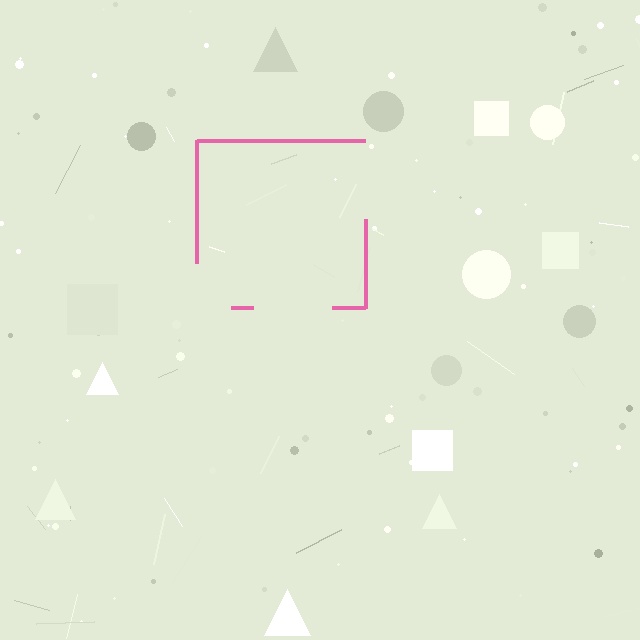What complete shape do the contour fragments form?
The contour fragments form a square.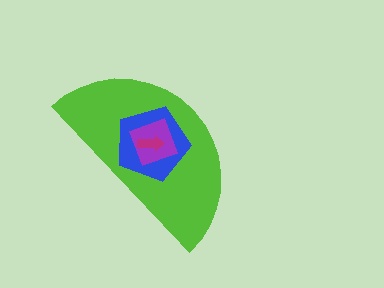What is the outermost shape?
The lime semicircle.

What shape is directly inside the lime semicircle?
The blue pentagon.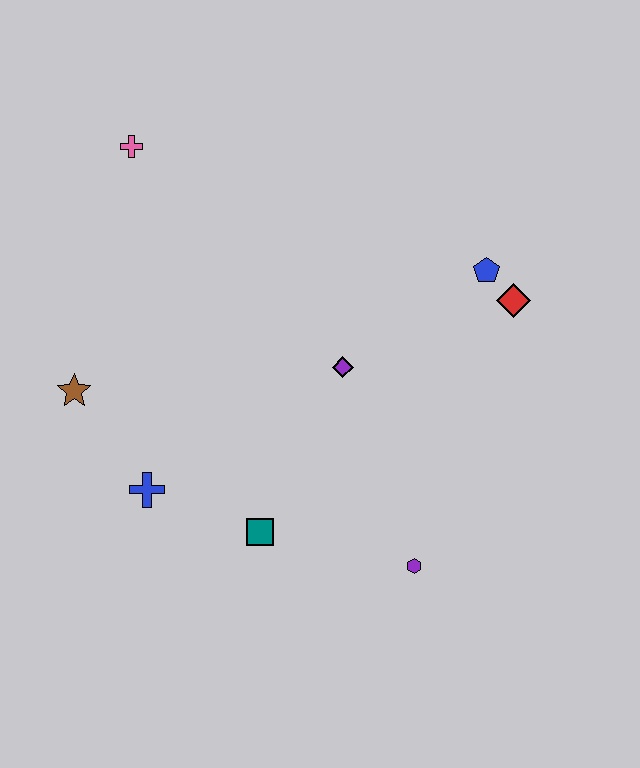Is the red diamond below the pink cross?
Yes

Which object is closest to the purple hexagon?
The teal square is closest to the purple hexagon.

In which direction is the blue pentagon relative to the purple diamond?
The blue pentagon is to the right of the purple diamond.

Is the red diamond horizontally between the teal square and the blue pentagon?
No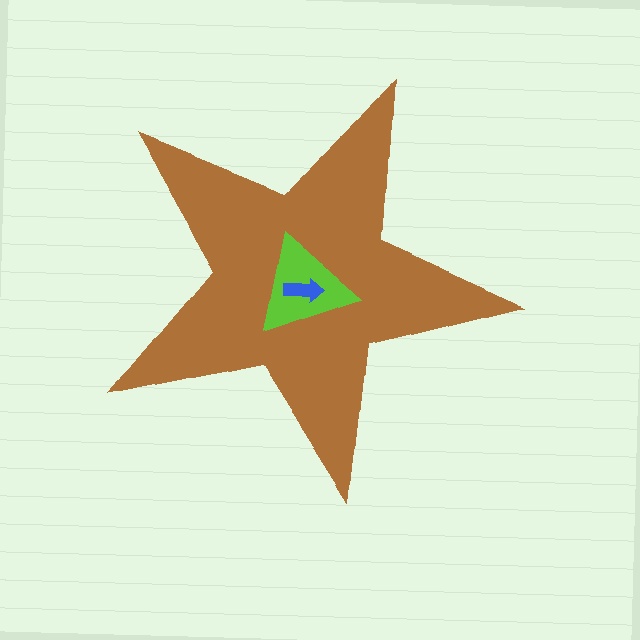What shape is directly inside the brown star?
The lime triangle.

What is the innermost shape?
The blue arrow.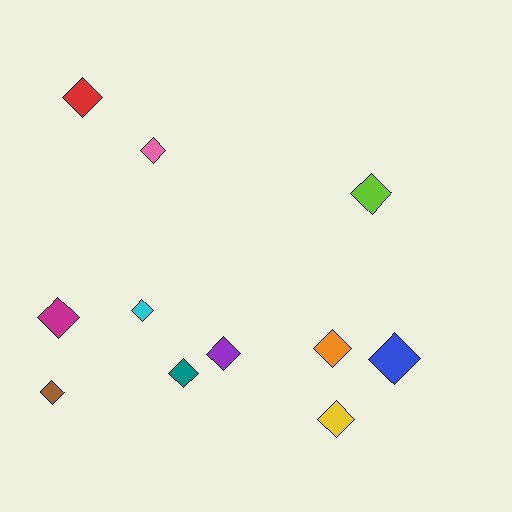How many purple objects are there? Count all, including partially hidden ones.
There is 1 purple object.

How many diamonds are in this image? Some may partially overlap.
There are 11 diamonds.